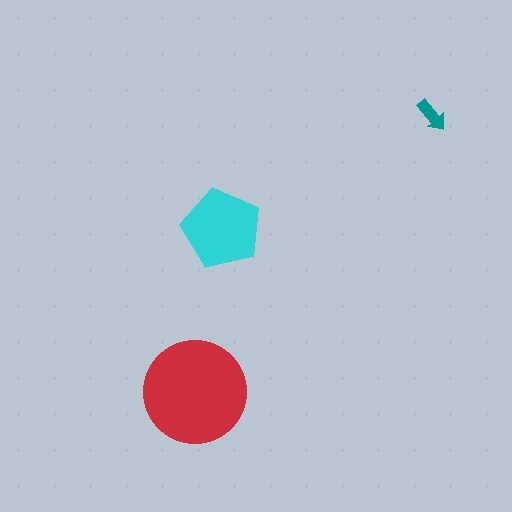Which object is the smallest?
The teal arrow.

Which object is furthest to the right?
The teal arrow is rightmost.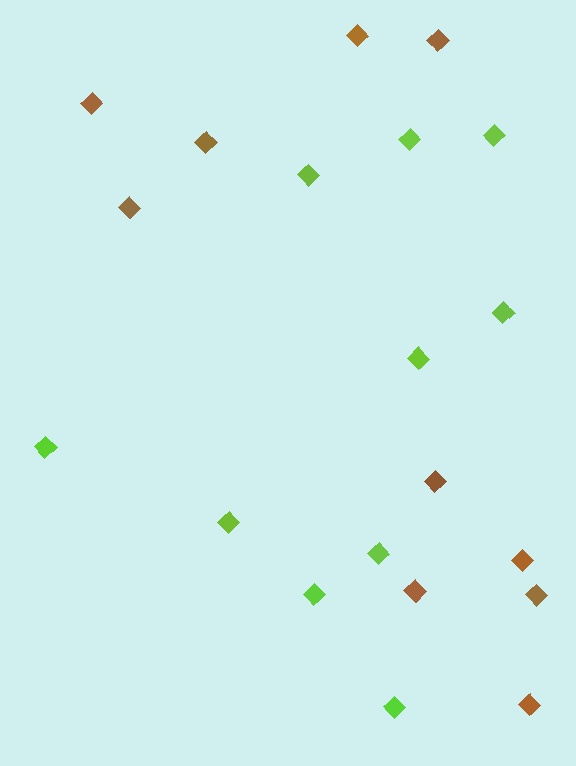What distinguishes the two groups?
There are 2 groups: one group of brown diamonds (10) and one group of lime diamonds (10).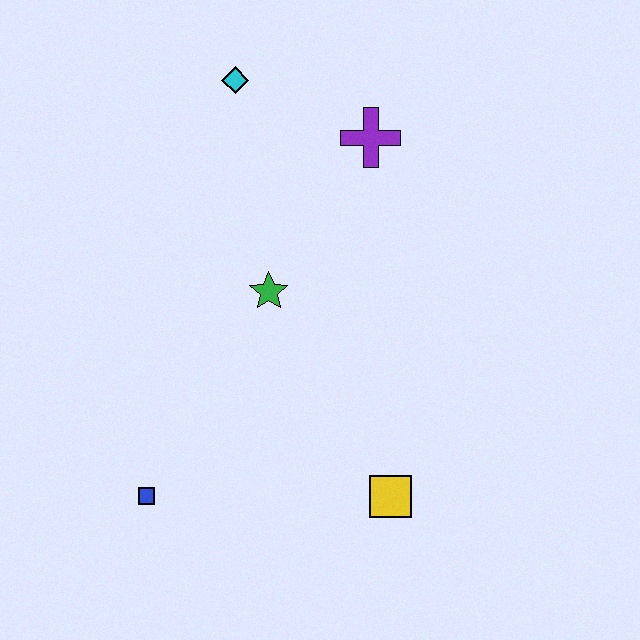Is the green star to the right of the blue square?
Yes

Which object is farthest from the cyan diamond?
The yellow square is farthest from the cyan diamond.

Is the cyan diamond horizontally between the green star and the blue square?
Yes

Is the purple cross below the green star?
No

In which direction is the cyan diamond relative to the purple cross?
The cyan diamond is to the left of the purple cross.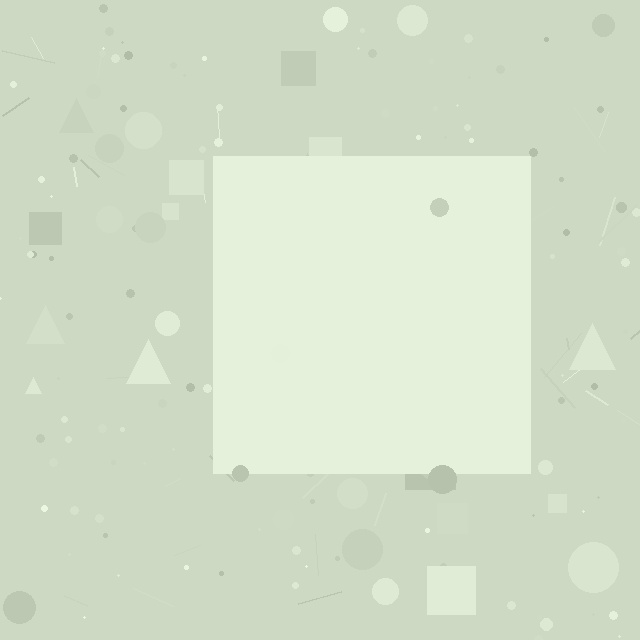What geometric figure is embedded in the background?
A square is embedded in the background.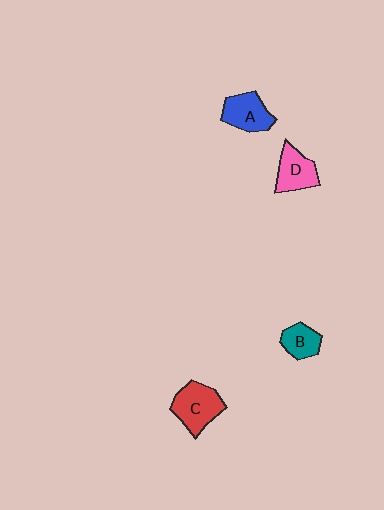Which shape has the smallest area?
Shape B (teal).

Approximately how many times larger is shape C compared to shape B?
Approximately 1.7 times.